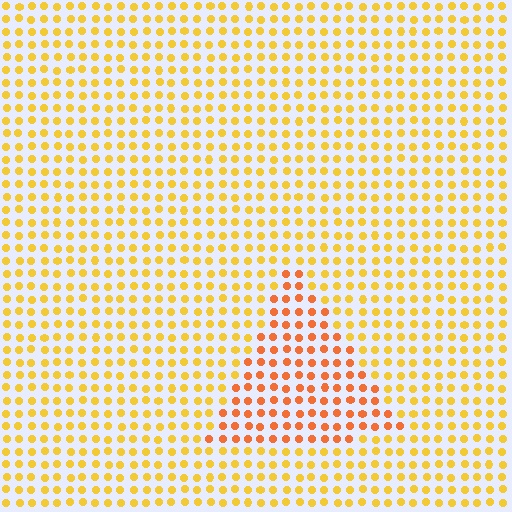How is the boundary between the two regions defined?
The boundary is defined purely by a slight shift in hue (about 29 degrees). Spacing, size, and orientation are identical on both sides.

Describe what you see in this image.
The image is filled with small yellow elements in a uniform arrangement. A triangle-shaped region is visible where the elements are tinted to a slightly different hue, forming a subtle color boundary.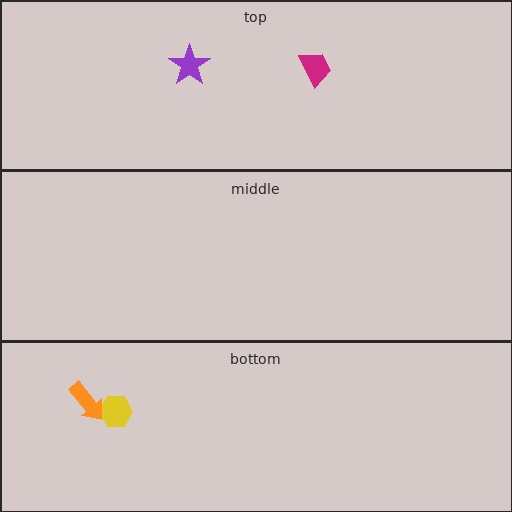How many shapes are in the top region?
2.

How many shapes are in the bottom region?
2.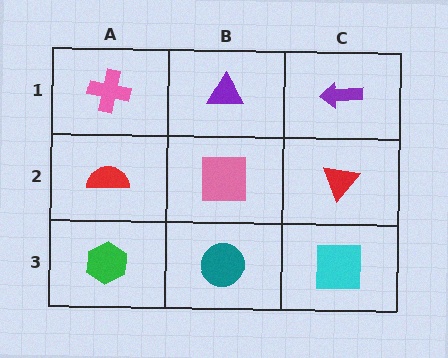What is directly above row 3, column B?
A pink square.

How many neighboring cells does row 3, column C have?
2.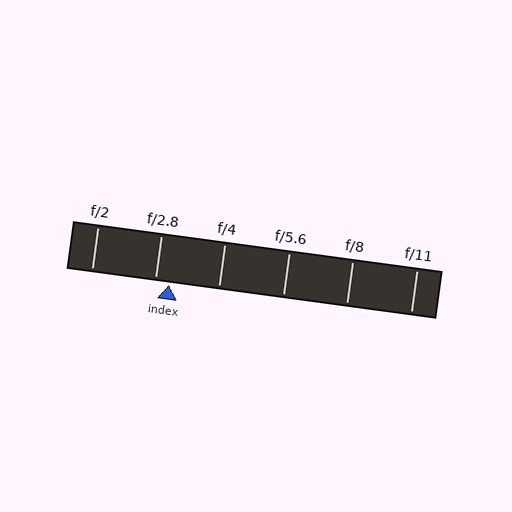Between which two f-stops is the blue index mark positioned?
The index mark is between f/2.8 and f/4.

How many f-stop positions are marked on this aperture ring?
There are 6 f-stop positions marked.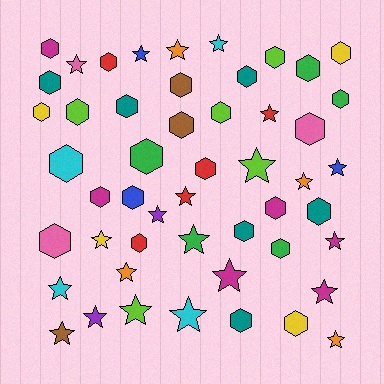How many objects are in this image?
There are 50 objects.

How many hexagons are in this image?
There are 28 hexagons.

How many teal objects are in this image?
There are 6 teal objects.